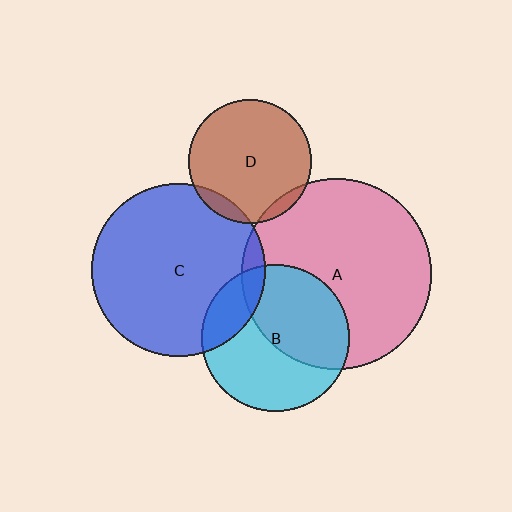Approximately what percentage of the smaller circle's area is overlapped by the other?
Approximately 5%.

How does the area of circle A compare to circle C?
Approximately 1.2 times.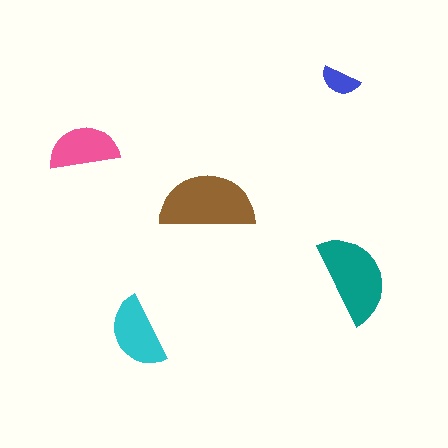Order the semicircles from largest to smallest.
the brown one, the teal one, the cyan one, the pink one, the blue one.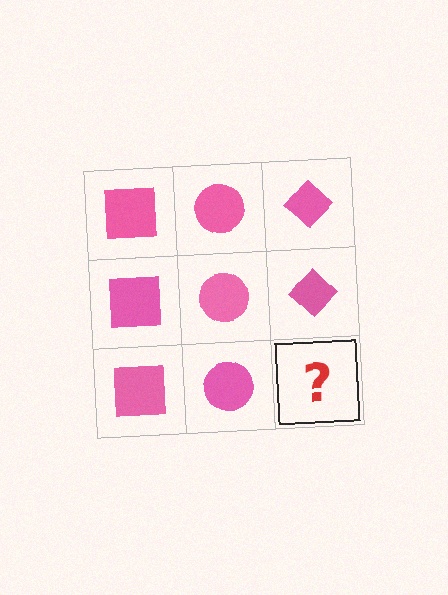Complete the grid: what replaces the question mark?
The question mark should be replaced with a pink diamond.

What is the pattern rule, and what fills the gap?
The rule is that each column has a consistent shape. The gap should be filled with a pink diamond.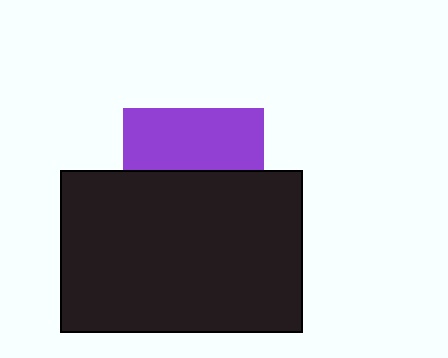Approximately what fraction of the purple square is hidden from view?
Roughly 56% of the purple square is hidden behind the black rectangle.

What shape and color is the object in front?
The object in front is a black rectangle.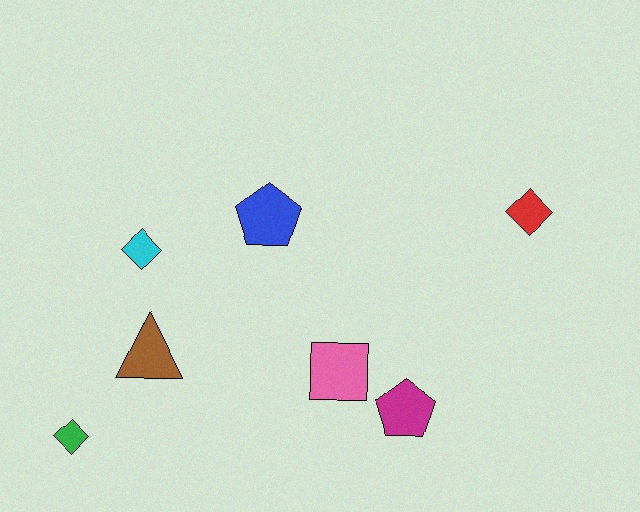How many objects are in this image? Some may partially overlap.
There are 7 objects.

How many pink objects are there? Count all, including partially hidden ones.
There is 1 pink object.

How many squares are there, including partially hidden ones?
There is 1 square.